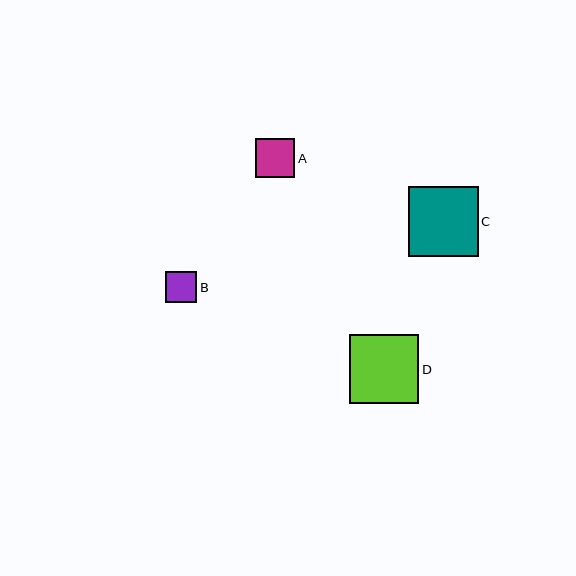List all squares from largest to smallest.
From largest to smallest: D, C, A, B.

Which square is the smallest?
Square B is the smallest with a size of approximately 31 pixels.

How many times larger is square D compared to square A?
Square D is approximately 1.8 times the size of square A.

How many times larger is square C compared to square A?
Square C is approximately 1.8 times the size of square A.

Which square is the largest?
Square D is the largest with a size of approximately 70 pixels.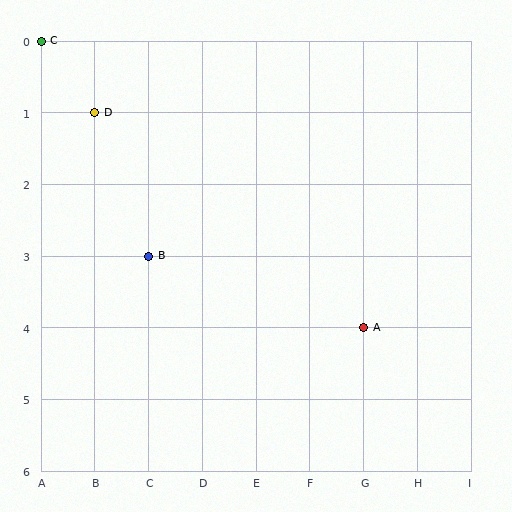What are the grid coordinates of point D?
Point D is at grid coordinates (B, 1).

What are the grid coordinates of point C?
Point C is at grid coordinates (A, 0).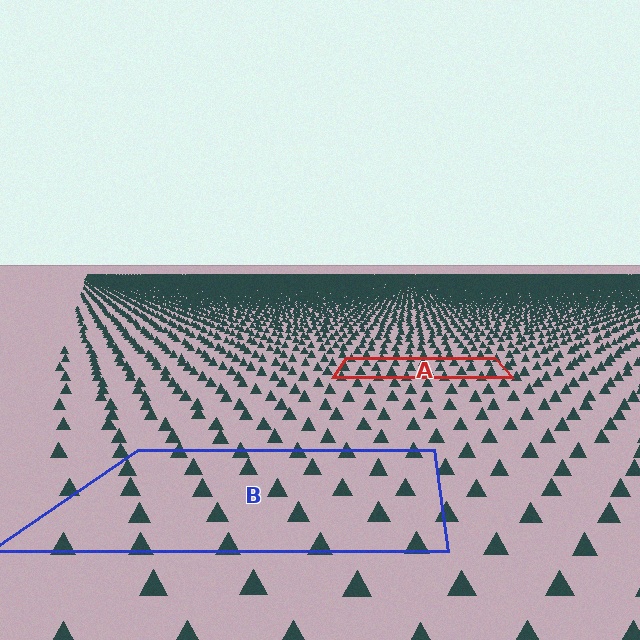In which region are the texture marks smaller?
The texture marks are smaller in region A, because it is farther away.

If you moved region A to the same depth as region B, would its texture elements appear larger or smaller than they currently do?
They would appear larger. At a closer depth, the same texture elements are projected at a bigger on-screen size.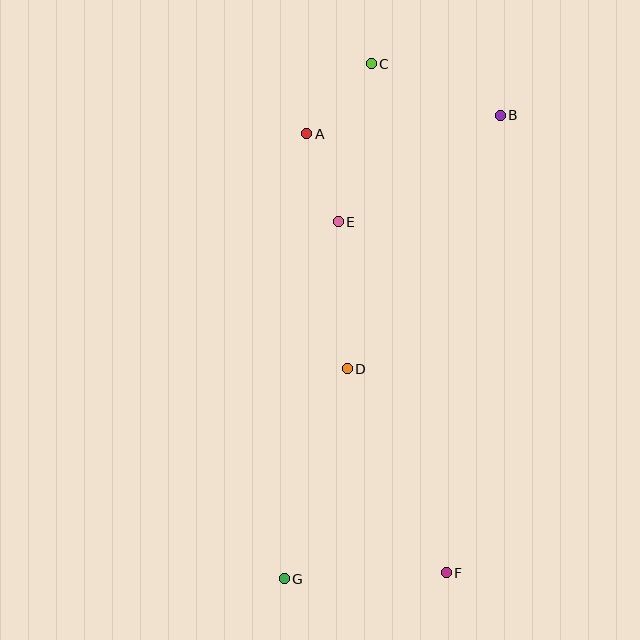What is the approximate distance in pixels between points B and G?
The distance between B and G is approximately 511 pixels.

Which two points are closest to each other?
Points A and E are closest to each other.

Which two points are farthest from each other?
Points C and G are farthest from each other.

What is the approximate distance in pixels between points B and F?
The distance between B and F is approximately 461 pixels.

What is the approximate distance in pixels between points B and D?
The distance between B and D is approximately 296 pixels.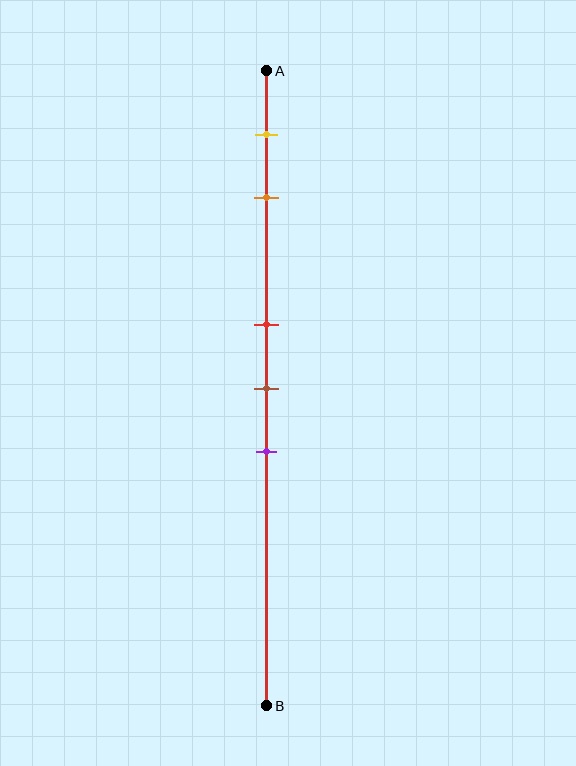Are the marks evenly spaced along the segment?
No, the marks are not evenly spaced.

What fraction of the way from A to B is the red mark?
The red mark is approximately 40% (0.4) of the way from A to B.